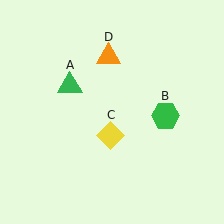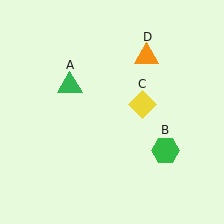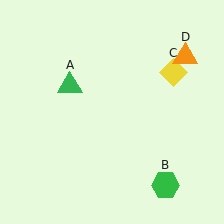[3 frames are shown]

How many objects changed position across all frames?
3 objects changed position: green hexagon (object B), yellow diamond (object C), orange triangle (object D).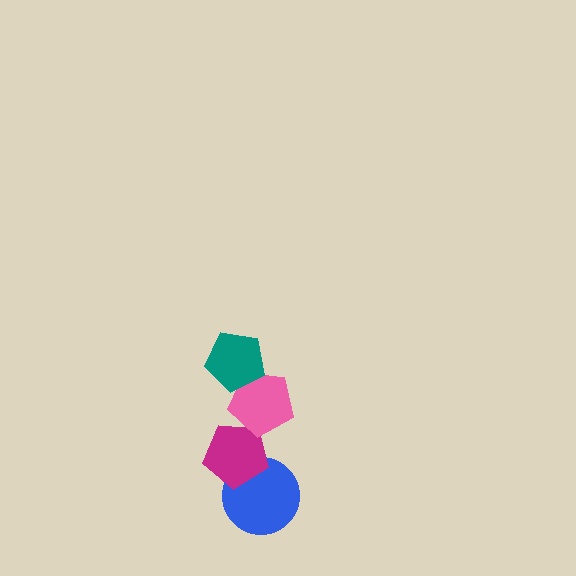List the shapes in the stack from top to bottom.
From top to bottom: the teal pentagon, the pink pentagon, the magenta pentagon, the blue circle.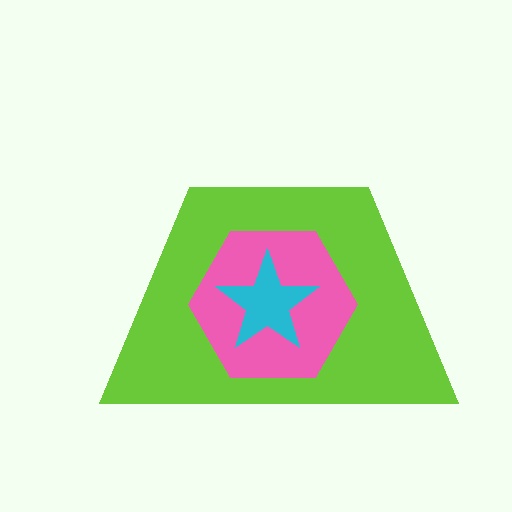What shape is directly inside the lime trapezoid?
The pink hexagon.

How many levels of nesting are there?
3.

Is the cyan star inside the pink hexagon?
Yes.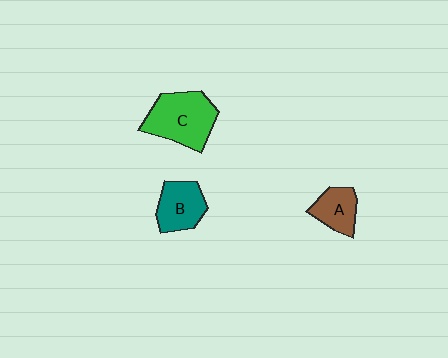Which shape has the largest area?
Shape C (green).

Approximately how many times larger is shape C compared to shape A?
Approximately 1.9 times.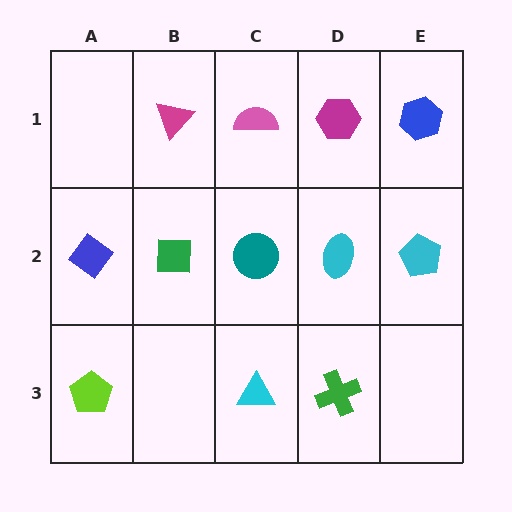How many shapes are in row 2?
5 shapes.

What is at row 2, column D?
A cyan ellipse.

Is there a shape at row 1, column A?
No, that cell is empty.